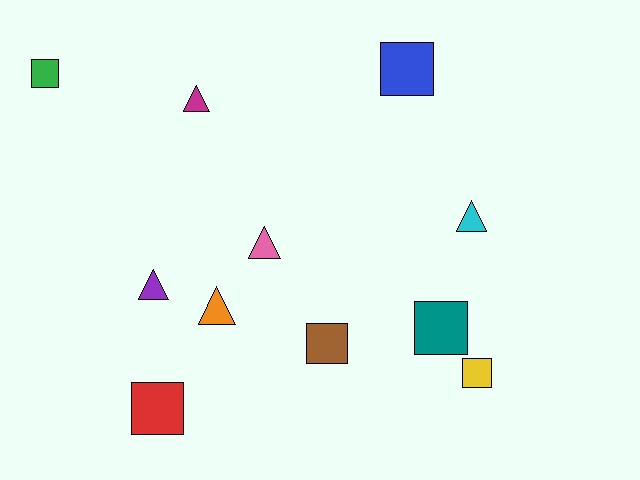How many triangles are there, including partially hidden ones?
There are 5 triangles.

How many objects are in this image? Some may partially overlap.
There are 11 objects.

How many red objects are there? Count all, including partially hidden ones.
There is 1 red object.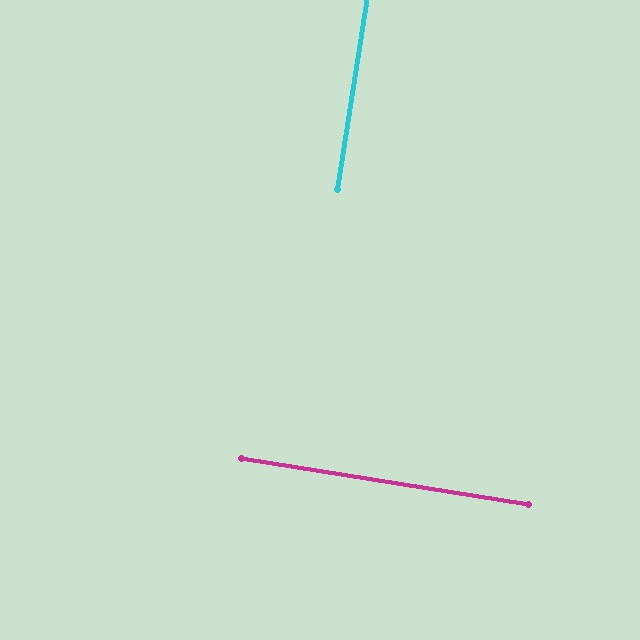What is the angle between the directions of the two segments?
Approximately 90 degrees.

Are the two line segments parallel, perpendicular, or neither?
Perpendicular — they meet at approximately 90°.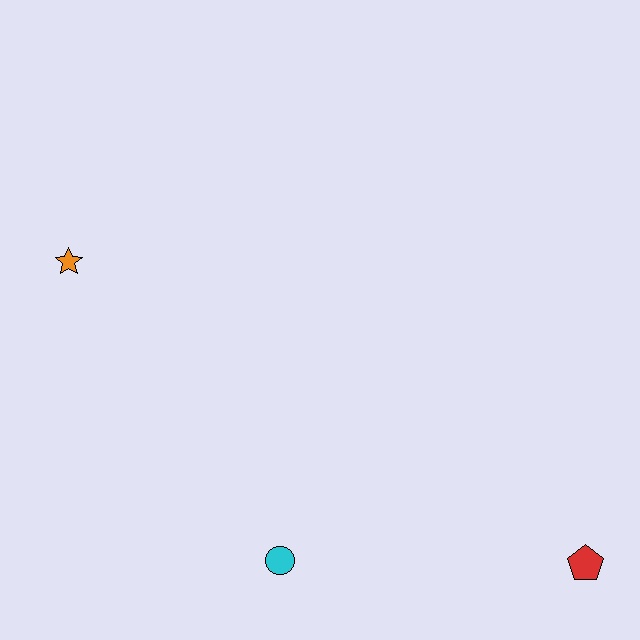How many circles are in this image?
There is 1 circle.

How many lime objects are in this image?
There are no lime objects.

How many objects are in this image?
There are 3 objects.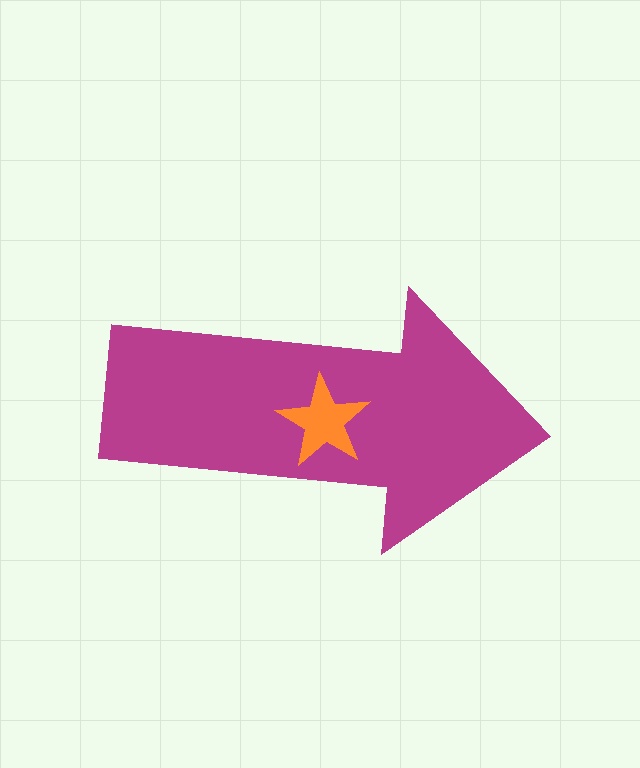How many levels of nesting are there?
2.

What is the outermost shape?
The magenta arrow.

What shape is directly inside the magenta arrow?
The orange star.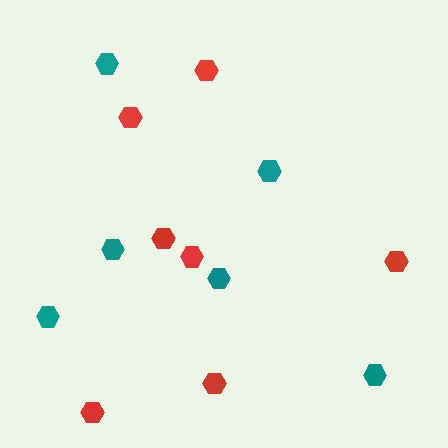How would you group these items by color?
There are 2 groups: one group of red hexagons (7) and one group of teal hexagons (6).